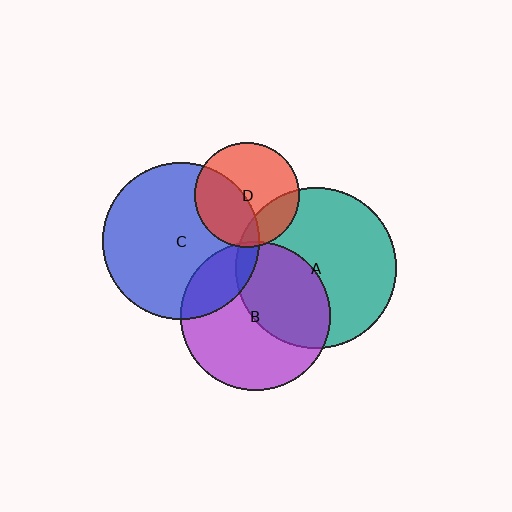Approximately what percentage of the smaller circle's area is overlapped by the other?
Approximately 5%.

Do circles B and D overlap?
Yes.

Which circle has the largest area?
Circle A (teal).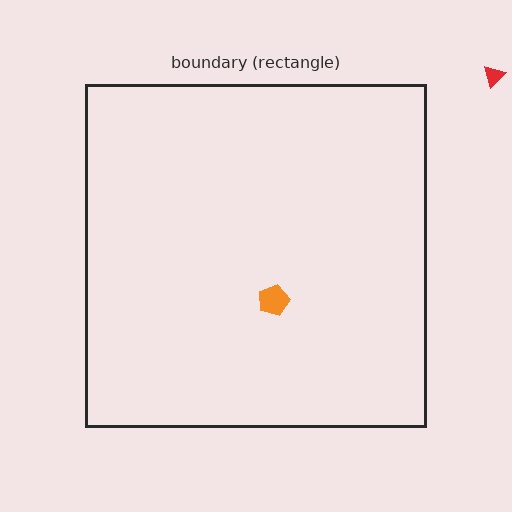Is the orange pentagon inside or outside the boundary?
Inside.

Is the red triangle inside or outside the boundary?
Outside.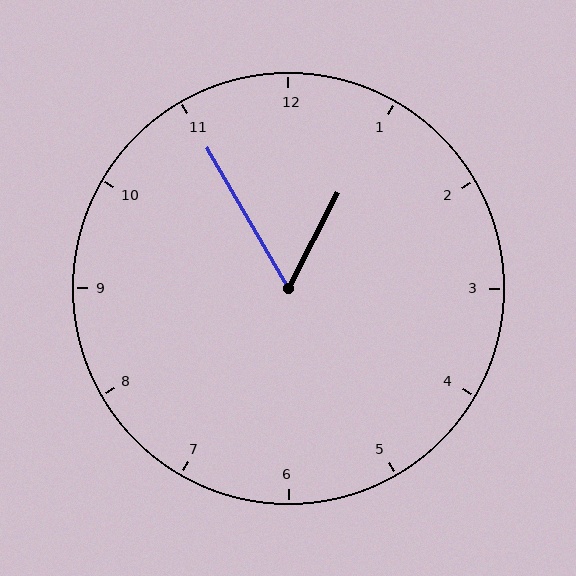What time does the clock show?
12:55.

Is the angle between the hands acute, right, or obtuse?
It is acute.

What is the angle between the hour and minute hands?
Approximately 58 degrees.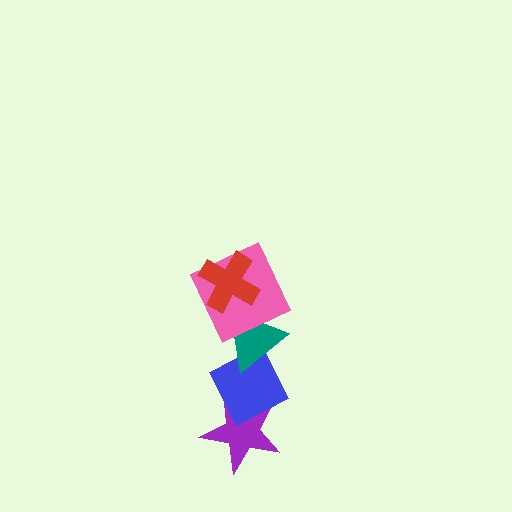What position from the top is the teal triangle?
The teal triangle is 3rd from the top.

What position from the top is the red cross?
The red cross is 1st from the top.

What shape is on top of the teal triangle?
The pink square is on top of the teal triangle.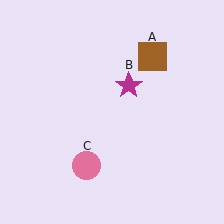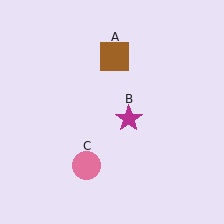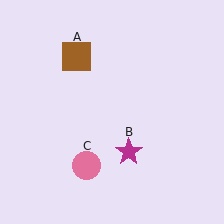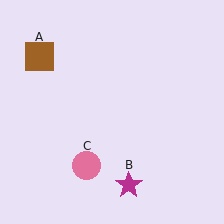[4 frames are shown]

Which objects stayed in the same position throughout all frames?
Pink circle (object C) remained stationary.